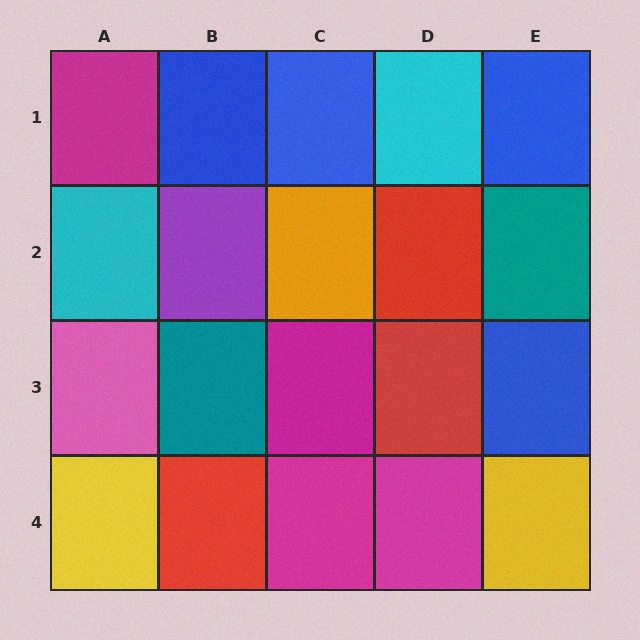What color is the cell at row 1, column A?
Magenta.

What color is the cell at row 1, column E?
Blue.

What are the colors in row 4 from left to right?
Yellow, red, magenta, magenta, yellow.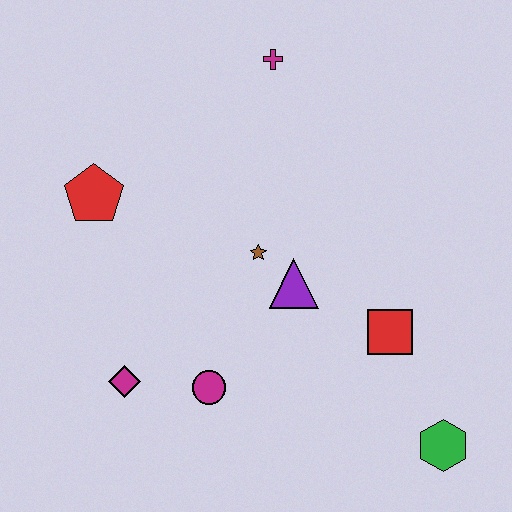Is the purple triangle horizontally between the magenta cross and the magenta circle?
No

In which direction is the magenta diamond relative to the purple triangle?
The magenta diamond is to the left of the purple triangle.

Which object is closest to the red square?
The purple triangle is closest to the red square.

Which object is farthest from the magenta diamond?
The magenta cross is farthest from the magenta diamond.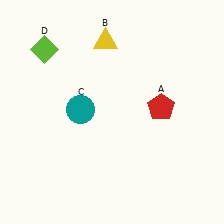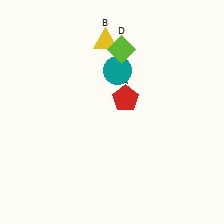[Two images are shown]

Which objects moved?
The objects that moved are: the red pentagon (A), the teal circle (C), the lime diamond (D).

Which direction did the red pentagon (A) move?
The red pentagon (A) moved left.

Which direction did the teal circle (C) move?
The teal circle (C) moved up.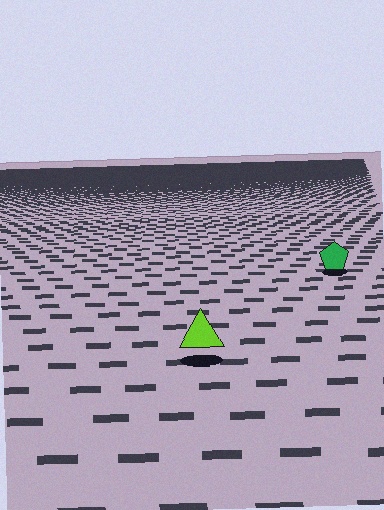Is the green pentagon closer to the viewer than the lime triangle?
No. The lime triangle is closer — you can tell from the texture gradient: the ground texture is coarser near it.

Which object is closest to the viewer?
The lime triangle is closest. The texture marks near it are larger and more spread out.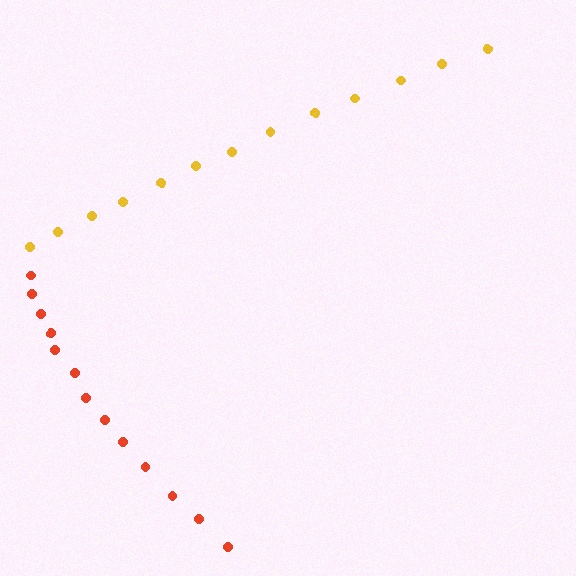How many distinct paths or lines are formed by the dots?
There are 2 distinct paths.